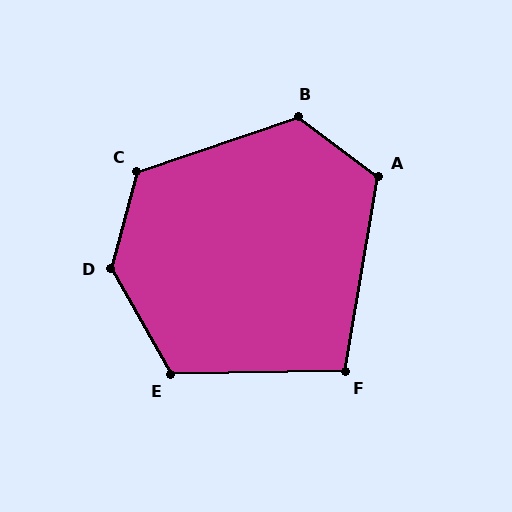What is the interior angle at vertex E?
Approximately 119 degrees (obtuse).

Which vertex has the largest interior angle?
D, at approximately 135 degrees.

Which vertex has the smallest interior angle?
F, at approximately 101 degrees.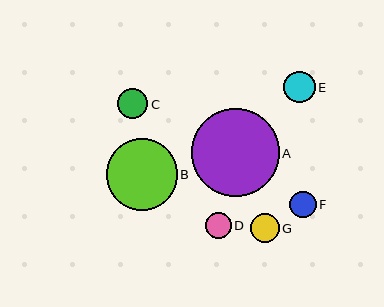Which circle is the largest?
Circle A is the largest with a size of approximately 88 pixels.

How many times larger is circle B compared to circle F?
Circle B is approximately 2.7 times the size of circle F.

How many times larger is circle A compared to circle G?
Circle A is approximately 3.1 times the size of circle G.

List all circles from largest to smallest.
From largest to smallest: A, B, E, C, G, F, D.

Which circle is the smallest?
Circle D is the smallest with a size of approximately 25 pixels.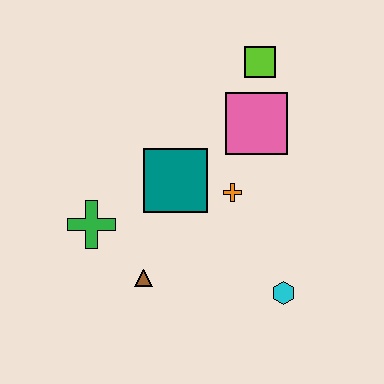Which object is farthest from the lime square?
The brown triangle is farthest from the lime square.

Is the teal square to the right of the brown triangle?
Yes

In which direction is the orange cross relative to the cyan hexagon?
The orange cross is above the cyan hexagon.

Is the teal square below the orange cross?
No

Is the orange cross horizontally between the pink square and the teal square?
Yes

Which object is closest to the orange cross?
The teal square is closest to the orange cross.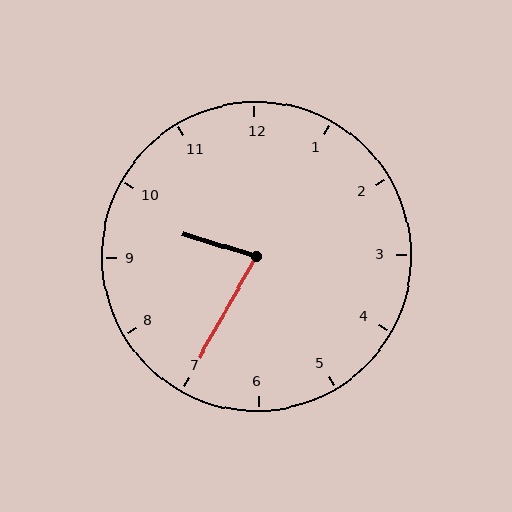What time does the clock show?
9:35.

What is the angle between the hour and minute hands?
Approximately 78 degrees.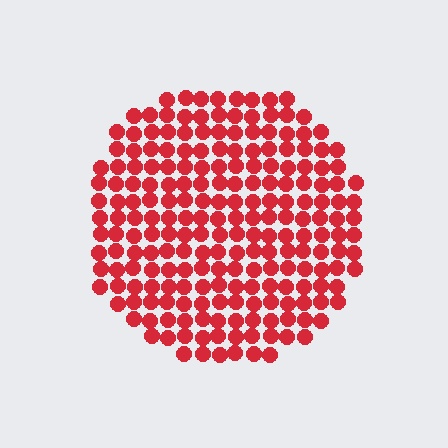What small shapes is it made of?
It is made of small circles.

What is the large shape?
The large shape is a circle.